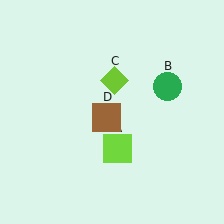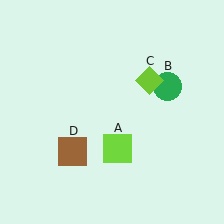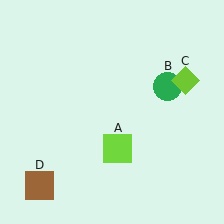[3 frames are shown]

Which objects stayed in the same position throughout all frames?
Lime square (object A) and green circle (object B) remained stationary.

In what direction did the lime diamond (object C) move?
The lime diamond (object C) moved right.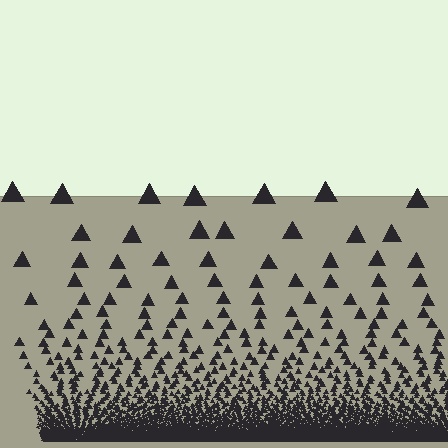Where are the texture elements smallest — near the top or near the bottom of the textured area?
Near the bottom.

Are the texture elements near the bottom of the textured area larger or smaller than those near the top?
Smaller. The gradient is inverted — elements near the bottom are smaller and denser.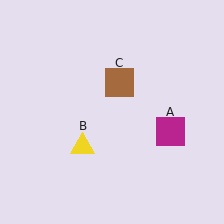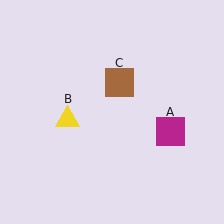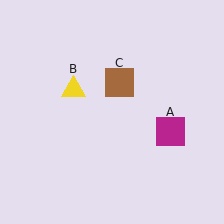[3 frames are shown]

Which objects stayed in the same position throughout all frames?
Magenta square (object A) and brown square (object C) remained stationary.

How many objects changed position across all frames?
1 object changed position: yellow triangle (object B).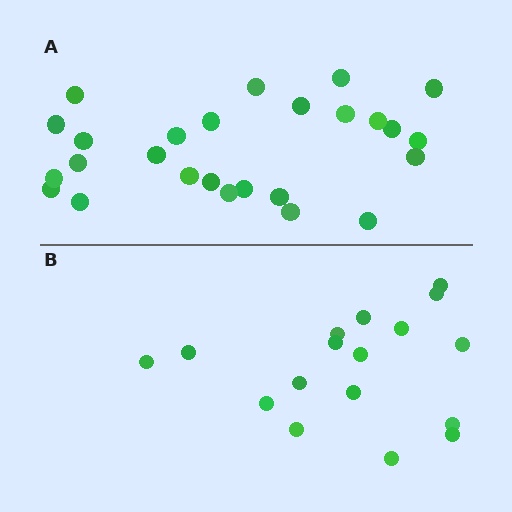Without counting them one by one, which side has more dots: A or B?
Region A (the top region) has more dots.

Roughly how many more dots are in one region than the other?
Region A has roughly 8 or so more dots than region B.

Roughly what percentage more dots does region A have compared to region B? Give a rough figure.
About 55% more.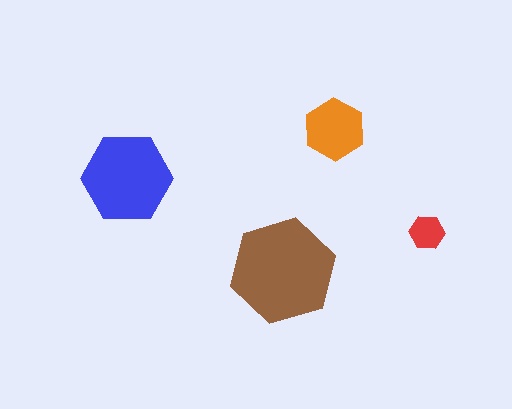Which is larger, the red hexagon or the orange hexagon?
The orange one.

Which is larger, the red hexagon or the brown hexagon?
The brown one.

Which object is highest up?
The orange hexagon is topmost.